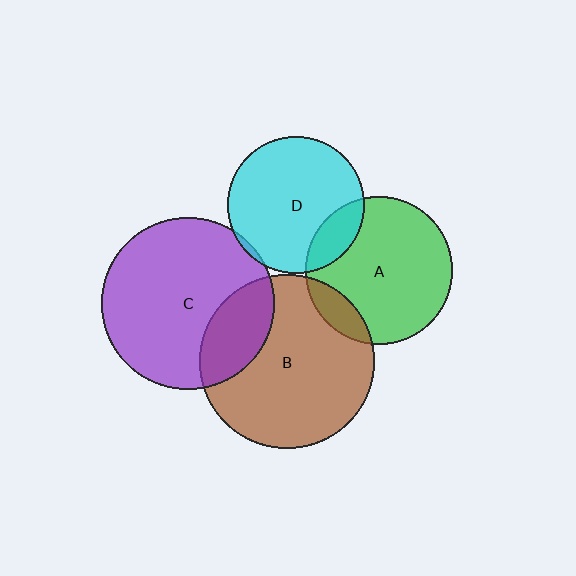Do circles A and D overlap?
Yes.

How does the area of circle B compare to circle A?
Approximately 1.4 times.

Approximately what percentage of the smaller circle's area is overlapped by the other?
Approximately 15%.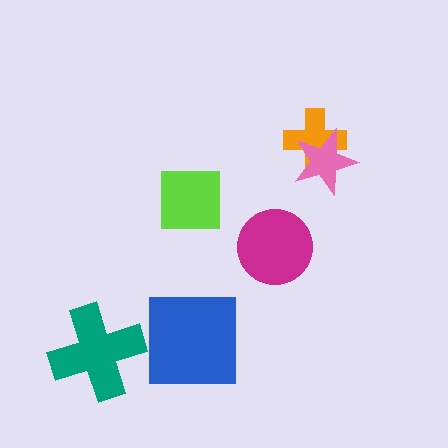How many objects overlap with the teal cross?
0 objects overlap with the teal cross.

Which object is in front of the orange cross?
The pink star is in front of the orange cross.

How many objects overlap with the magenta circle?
0 objects overlap with the magenta circle.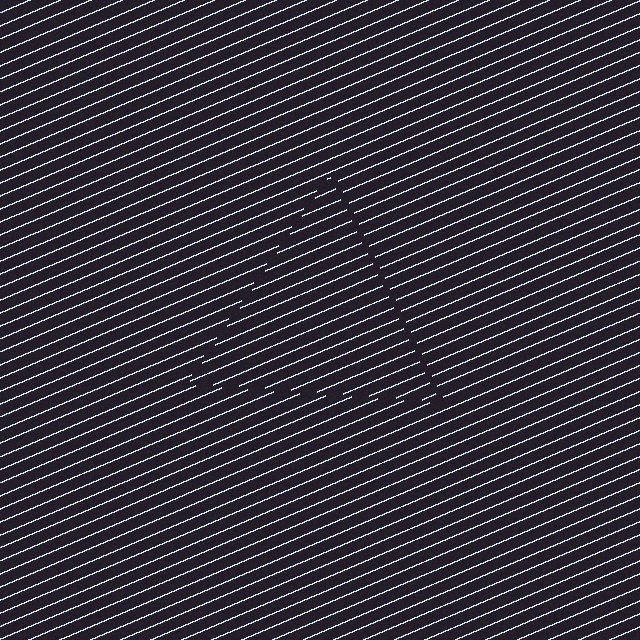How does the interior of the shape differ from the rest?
The interior of the shape contains the same grating, shifted by half a period — the contour is defined by the phase discontinuity where line-ends from the inner and outer gratings abut.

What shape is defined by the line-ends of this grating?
An illusory triangle. The interior of the shape contains the same grating, shifted by half a period — the contour is defined by the phase discontinuity where line-ends from the inner and outer gratings abut.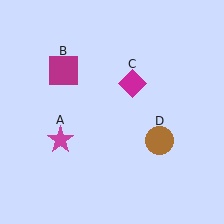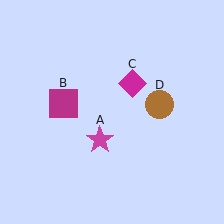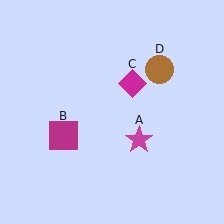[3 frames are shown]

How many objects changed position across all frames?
3 objects changed position: magenta star (object A), magenta square (object B), brown circle (object D).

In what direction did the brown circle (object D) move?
The brown circle (object D) moved up.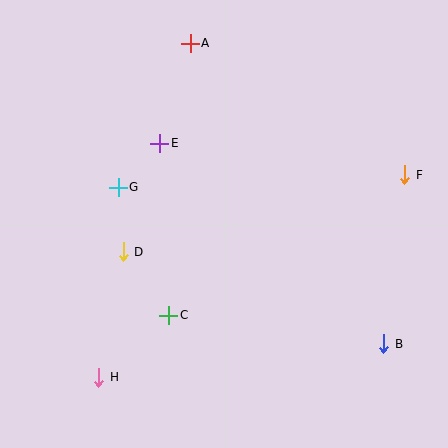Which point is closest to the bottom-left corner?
Point H is closest to the bottom-left corner.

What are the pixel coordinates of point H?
Point H is at (99, 377).